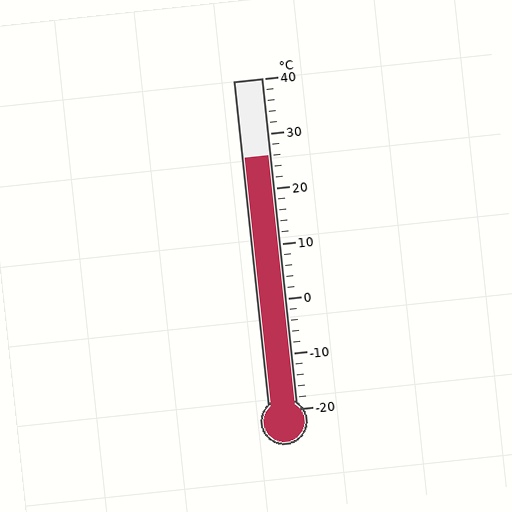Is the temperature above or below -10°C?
The temperature is above -10°C.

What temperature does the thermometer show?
The thermometer shows approximately 26°C.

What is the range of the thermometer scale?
The thermometer scale ranges from -20°C to 40°C.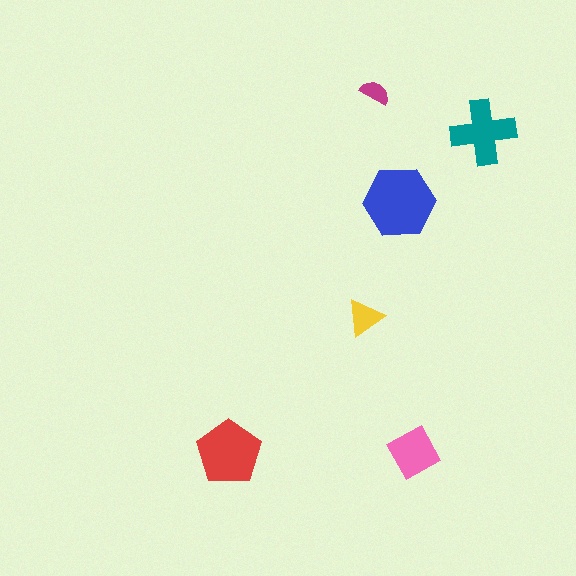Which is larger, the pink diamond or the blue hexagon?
The blue hexagon.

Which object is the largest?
The blue hexagon.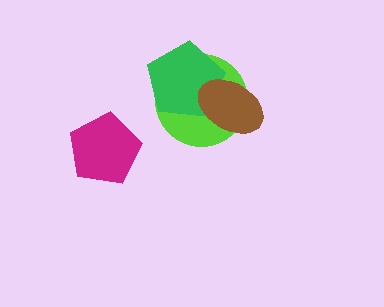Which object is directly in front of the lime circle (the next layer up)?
The green pentagon is directly in front of the lime circle.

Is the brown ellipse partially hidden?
No, no other shape covers it.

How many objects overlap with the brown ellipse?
2 objects overlap with the brown ellipse.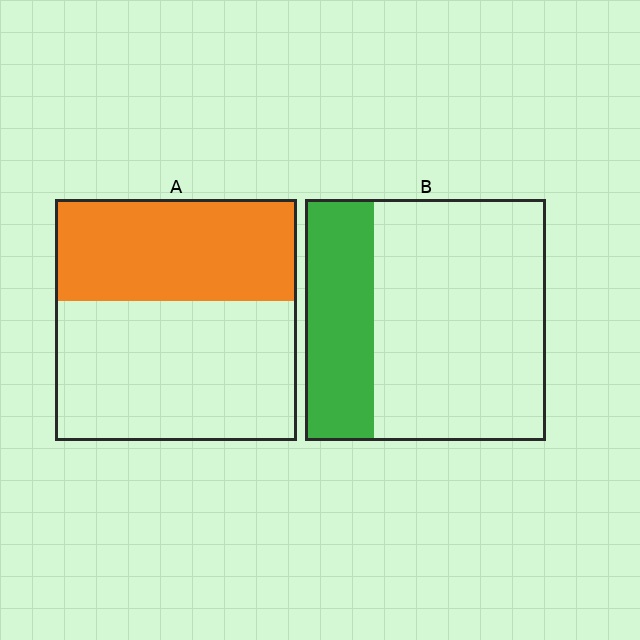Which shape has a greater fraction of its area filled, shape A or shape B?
Shape A.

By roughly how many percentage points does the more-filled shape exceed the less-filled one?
By roughly 15 percentage points (A over B).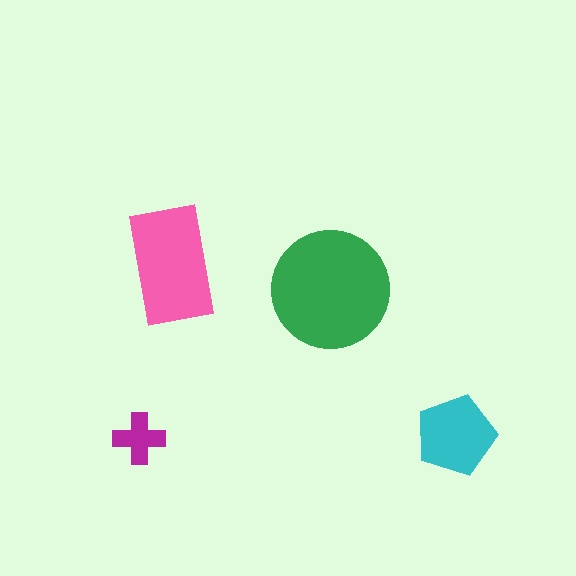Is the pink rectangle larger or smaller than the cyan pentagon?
Larger.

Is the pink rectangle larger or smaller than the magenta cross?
Larger.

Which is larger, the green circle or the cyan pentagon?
The green circle.